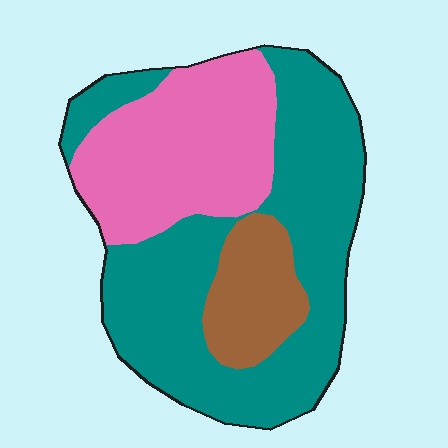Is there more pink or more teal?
Teal.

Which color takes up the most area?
Teal, at roughly 55%.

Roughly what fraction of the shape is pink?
Pink takes up between a sixth and a third of the shape.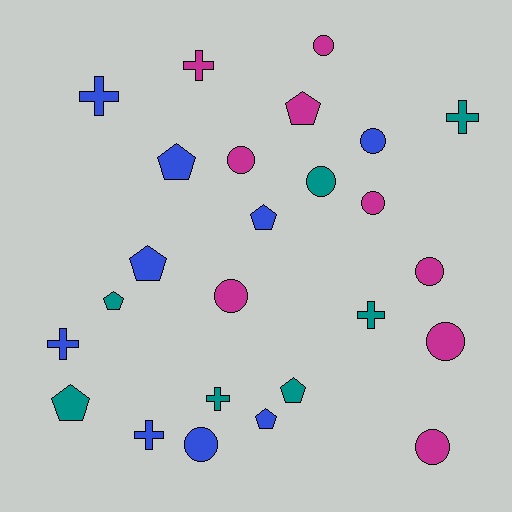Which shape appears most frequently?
Circle, with 10 objects.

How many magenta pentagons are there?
There is 1 magenta pentagon.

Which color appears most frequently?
Magenta, with 9 objects.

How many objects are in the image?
There are 25 objects.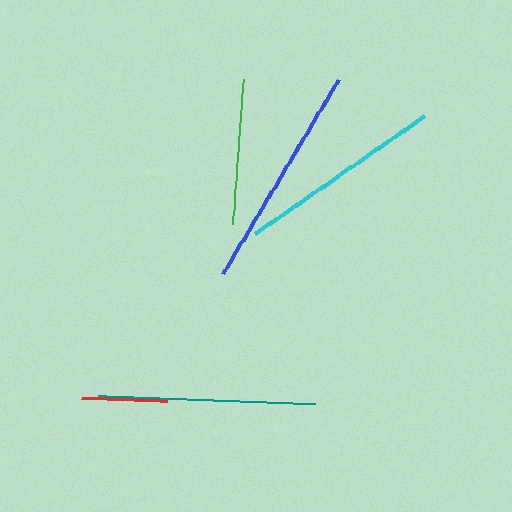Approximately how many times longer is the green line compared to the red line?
The green line is approximately 1.7 times the length of the red line.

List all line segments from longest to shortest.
From longest to shortest: blue, teal, cyan, green, red.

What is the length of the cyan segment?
The cyan segment is approximately 207 pixels long.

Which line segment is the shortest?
The red line is the shortest at approximately 87 pixels.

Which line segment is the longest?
The blue line is the longest at approximately 225 pixels.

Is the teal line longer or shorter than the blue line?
The blue line is longer than the teal line.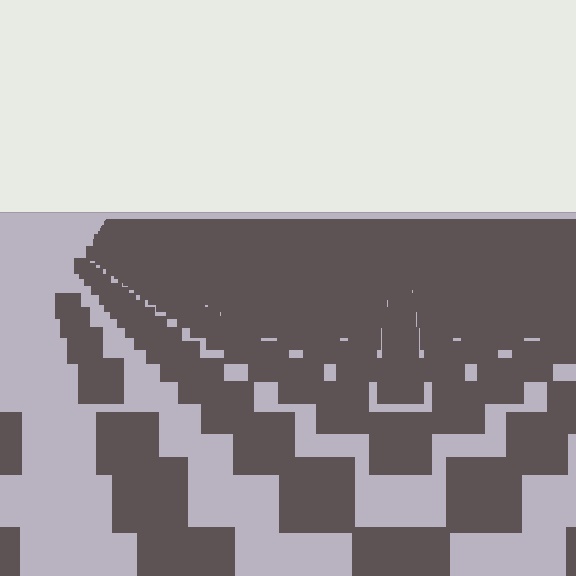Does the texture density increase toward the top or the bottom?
Density increases toward the top.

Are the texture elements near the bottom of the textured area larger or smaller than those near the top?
Larger. Near the bottom, elements are closer to the viewer and appear at a bigger on-screen size.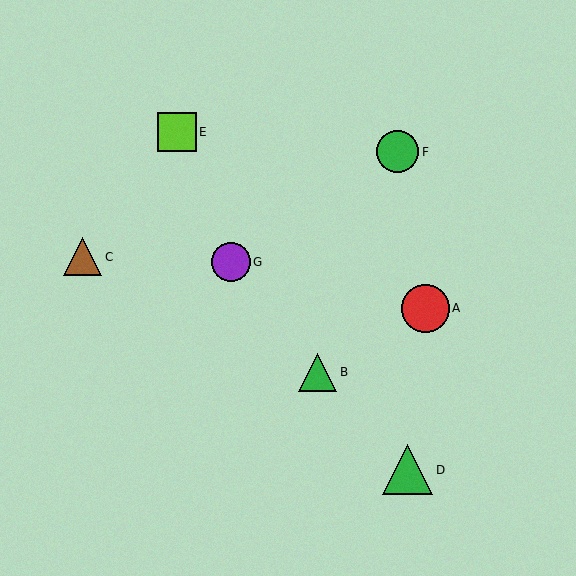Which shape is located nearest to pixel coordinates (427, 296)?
The red circle (labeled A) at (425, 308) is nearest to that location.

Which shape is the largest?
The green triangle (labeled D) is the largest.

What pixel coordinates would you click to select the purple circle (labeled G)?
Click at (231, 262) to select the purple circle G.